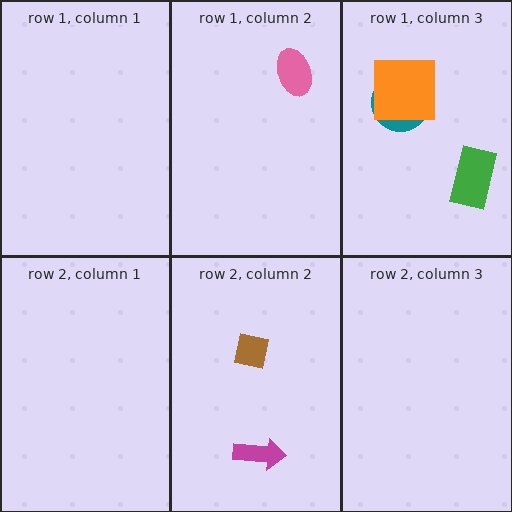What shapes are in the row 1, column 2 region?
The pink ellipse.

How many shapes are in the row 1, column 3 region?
3.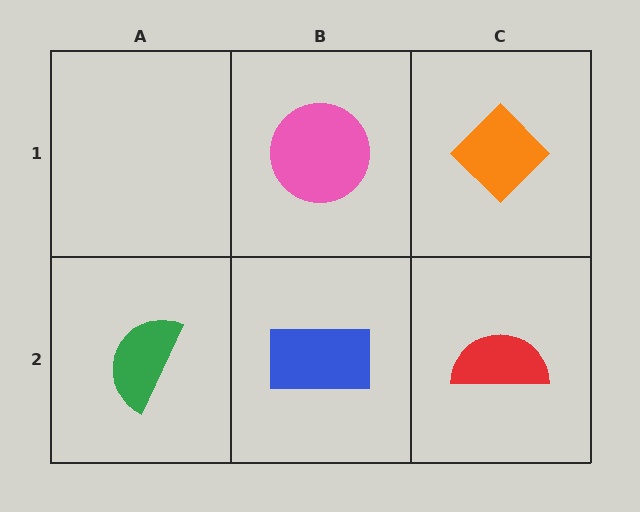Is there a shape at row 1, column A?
No, that cell is empty.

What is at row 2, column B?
A blue rectangle.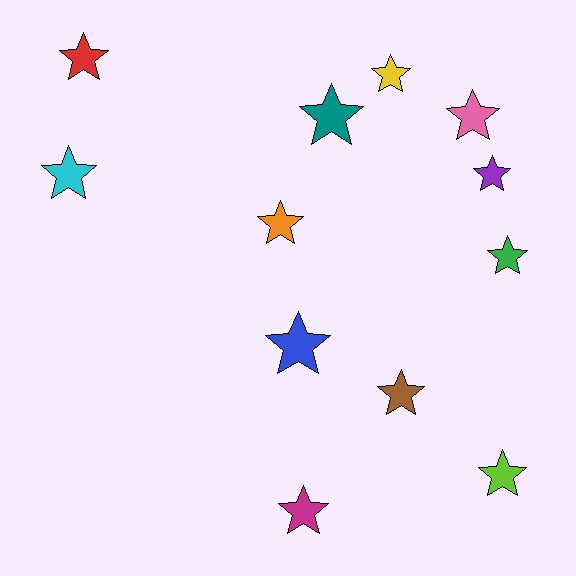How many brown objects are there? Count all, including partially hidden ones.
There is 1 brown object.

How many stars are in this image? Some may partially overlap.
There are 12 stars.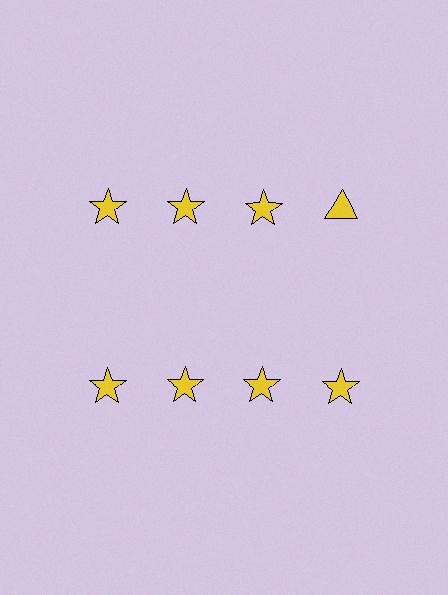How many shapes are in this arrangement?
There are 8 shapes arranged in a grid pattern.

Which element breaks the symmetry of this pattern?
The yellow triangle in the top row, second from right column breaks the symmetry. All other shapes are yellow stars.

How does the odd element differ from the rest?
It has a different shape: triangle instead of star.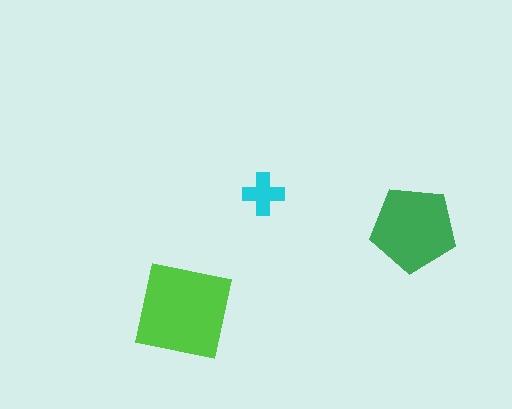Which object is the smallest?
The cyan cross.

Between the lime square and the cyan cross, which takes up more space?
The lime square.